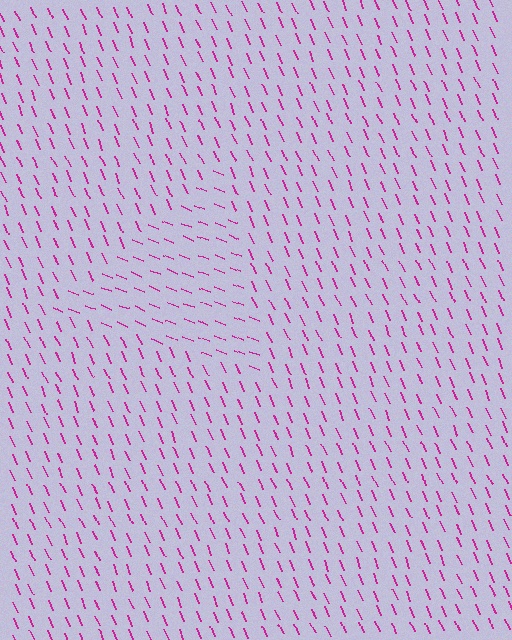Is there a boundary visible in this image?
Yes, there is a texture boundary formed by a change in line orientation.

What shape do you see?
I see a triangle.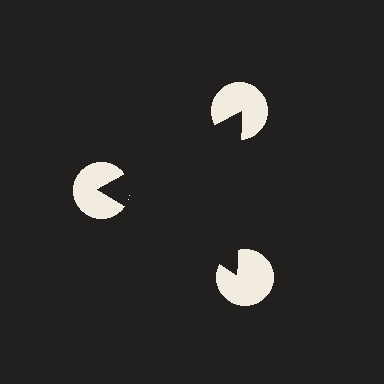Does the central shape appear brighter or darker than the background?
It typically appears slightly darker than the background, even though no actual brightness change is drawn.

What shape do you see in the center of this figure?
An illusory triangle — its edges are inferred from the aligned wedge cuts in the pac-man discs, not physically drawn.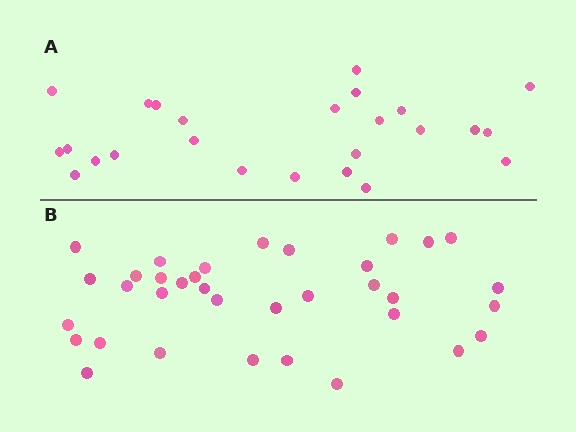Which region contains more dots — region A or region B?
Region B (the bottom region) has more dots.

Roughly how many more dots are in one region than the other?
Region B has roughly 10 or so more dots than region A.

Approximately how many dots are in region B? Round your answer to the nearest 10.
About 40 dots. (The exact count is 35, which rounds to 40.)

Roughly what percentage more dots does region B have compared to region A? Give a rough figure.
About 40% more.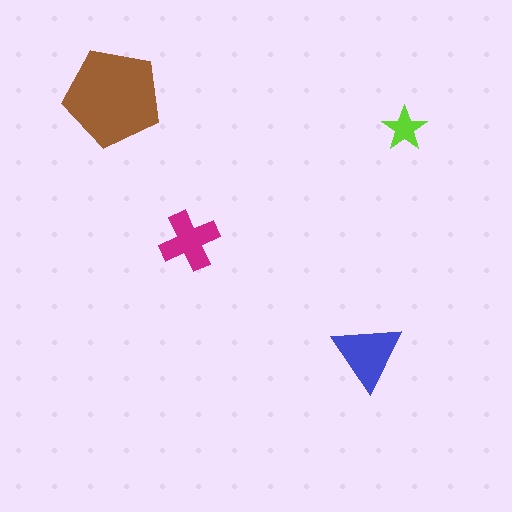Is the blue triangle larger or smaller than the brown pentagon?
Smaller.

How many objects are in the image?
There are 4 objects in the image.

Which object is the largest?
The brown pentagon.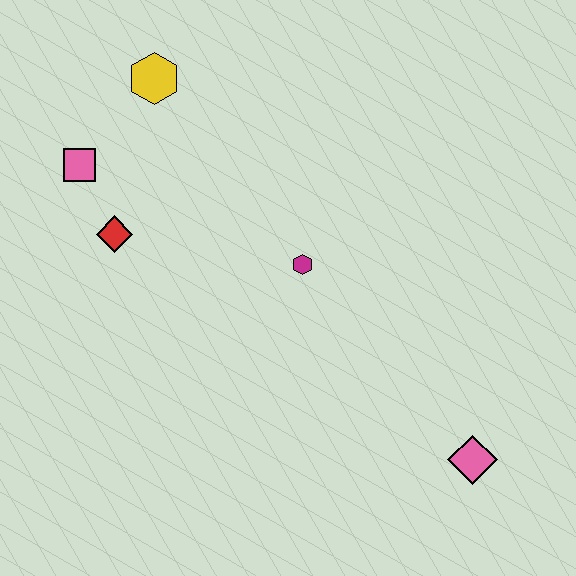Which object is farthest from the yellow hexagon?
The pink diamond is farthest from the yellow hexagon.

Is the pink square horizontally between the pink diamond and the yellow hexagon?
No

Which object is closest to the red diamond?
The pink square is closest to the red diamond.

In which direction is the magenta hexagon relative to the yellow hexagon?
The magenta hexagon is below the yellow hexagon.